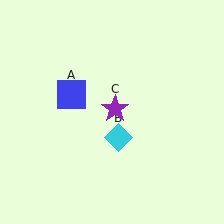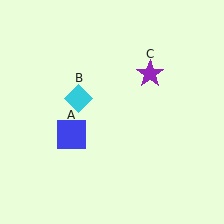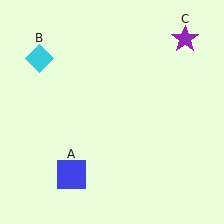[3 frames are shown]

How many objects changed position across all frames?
3 objects changed position: blue square (object A), cyan diamond (object B), purple star (object C).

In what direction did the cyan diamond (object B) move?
The cyan diamond (object B) moved up and to the left.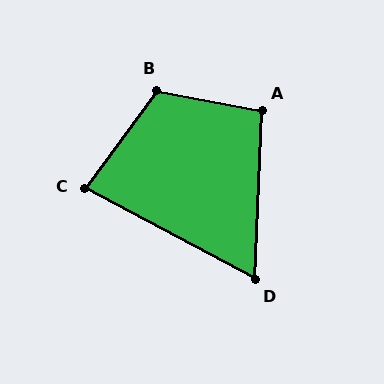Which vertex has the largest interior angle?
B, at approximately 116 degrees.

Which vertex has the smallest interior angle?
D, at approximately 64 degrees.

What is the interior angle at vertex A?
Approximately 99 degrees (obtuse).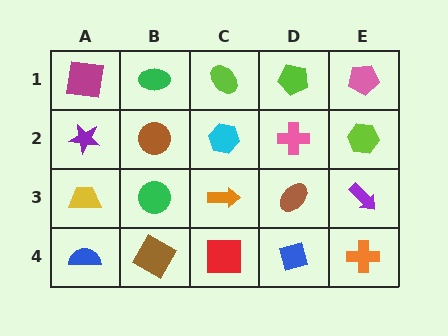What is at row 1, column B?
A green ellipse.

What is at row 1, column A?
A magenta square.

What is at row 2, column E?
A lime hexagon.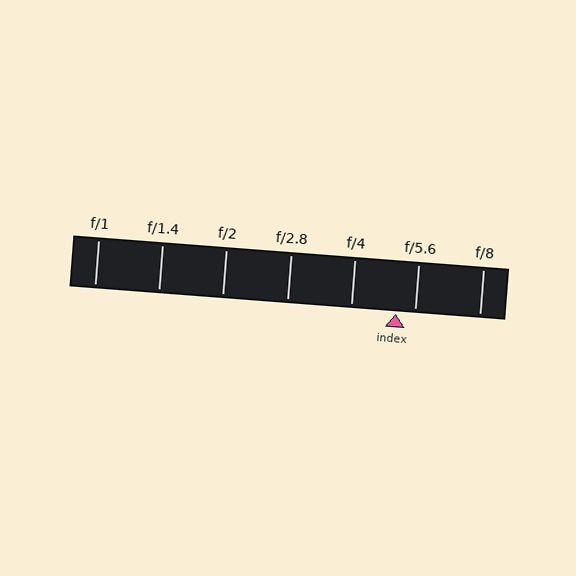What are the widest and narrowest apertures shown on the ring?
The widest aperture shown is f/1 and the narrowest is f/8.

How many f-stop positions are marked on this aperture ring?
There are 7 f-stop positions marked.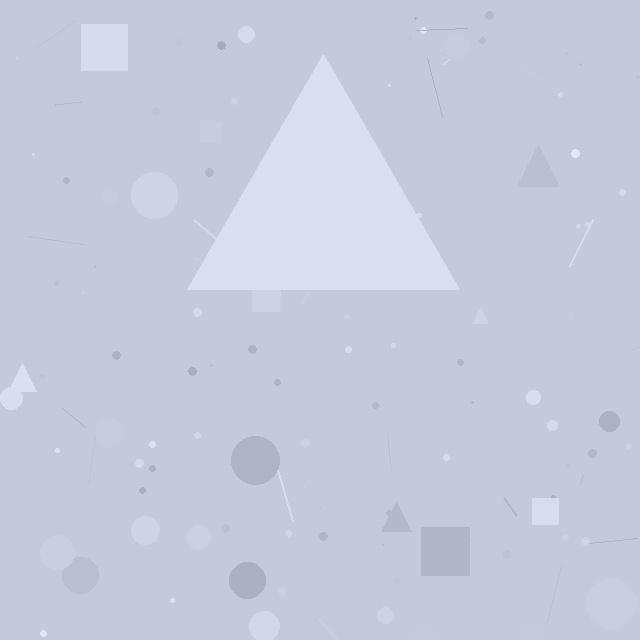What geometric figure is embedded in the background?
A triangle is embedded in the background.